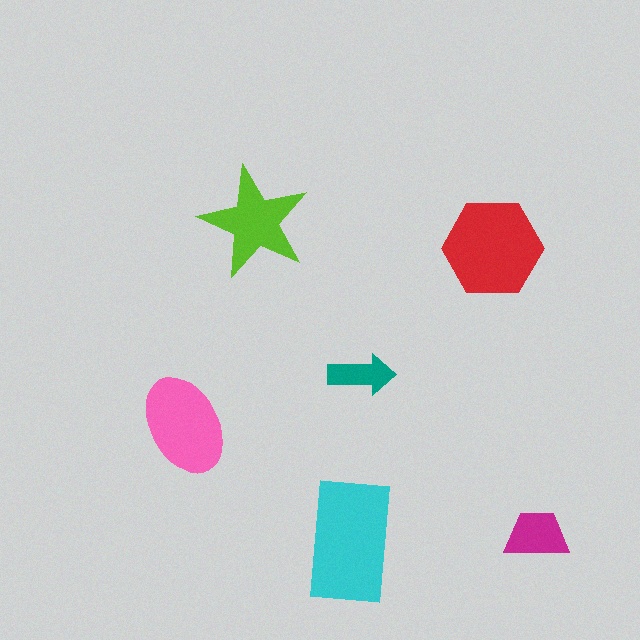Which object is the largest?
The cyan rectangle.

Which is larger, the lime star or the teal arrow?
The lime star.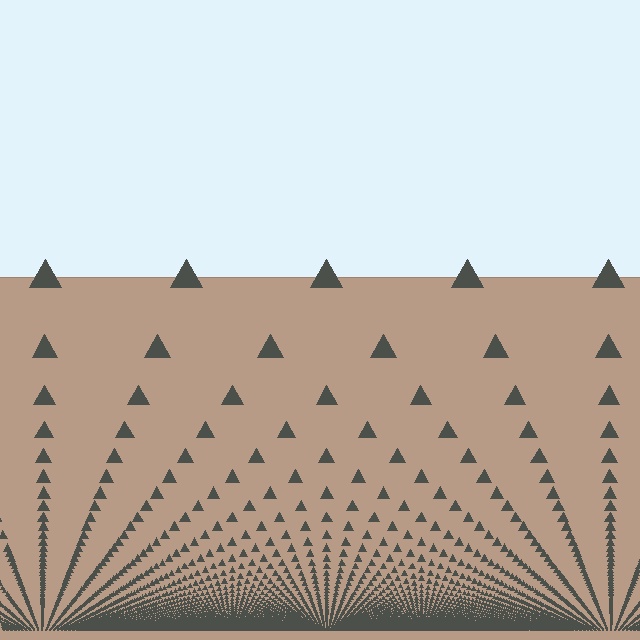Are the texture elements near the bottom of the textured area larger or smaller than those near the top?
Smaller. The gradient is inverted — elements near the bottom are smaller and denser.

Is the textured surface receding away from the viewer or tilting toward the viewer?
The surface appears to tilt toward the viewer. Texture elements get larger and sparser toward the top.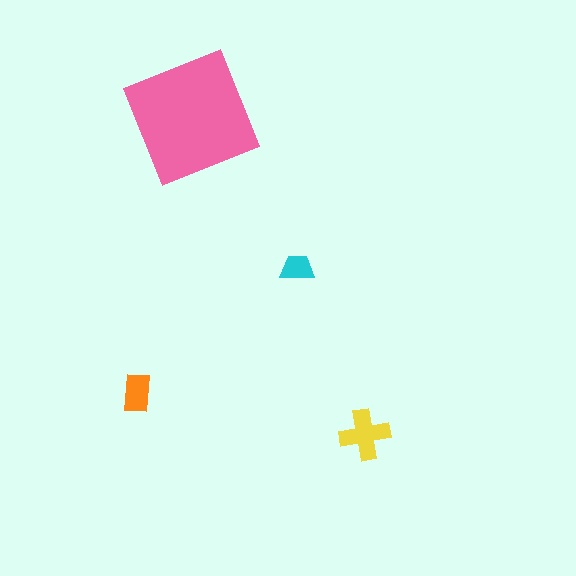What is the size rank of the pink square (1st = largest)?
1st.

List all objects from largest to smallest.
The pink square, the yellow cross, the orange rectangle, the cyan trapezoid.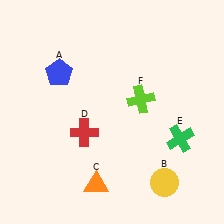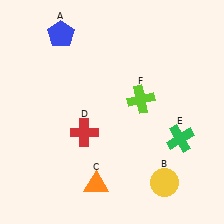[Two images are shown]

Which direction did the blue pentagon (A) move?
The blue pentagon (A) moved up.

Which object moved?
The blue pentagon (A) moved up.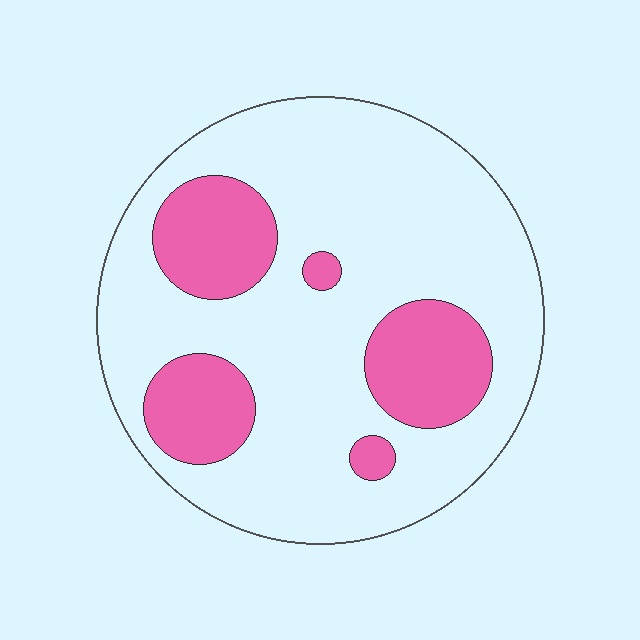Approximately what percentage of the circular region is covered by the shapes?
Approximately 25%.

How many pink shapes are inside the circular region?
5.